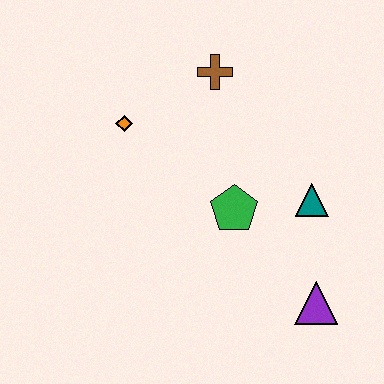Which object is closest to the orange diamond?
The brown cross is closest to the orange diamond.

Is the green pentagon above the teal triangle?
No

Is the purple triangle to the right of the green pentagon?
Yes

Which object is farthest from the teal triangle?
The orange diamond is farthest from the teal triangle.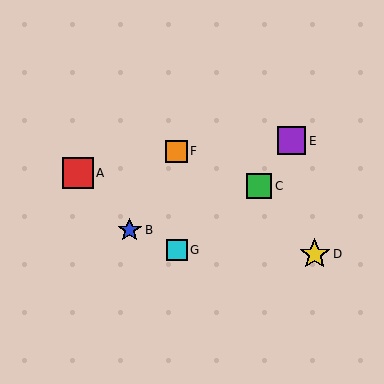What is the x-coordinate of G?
Object G is at x≈177.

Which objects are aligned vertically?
Objects F, G are aligned vertically.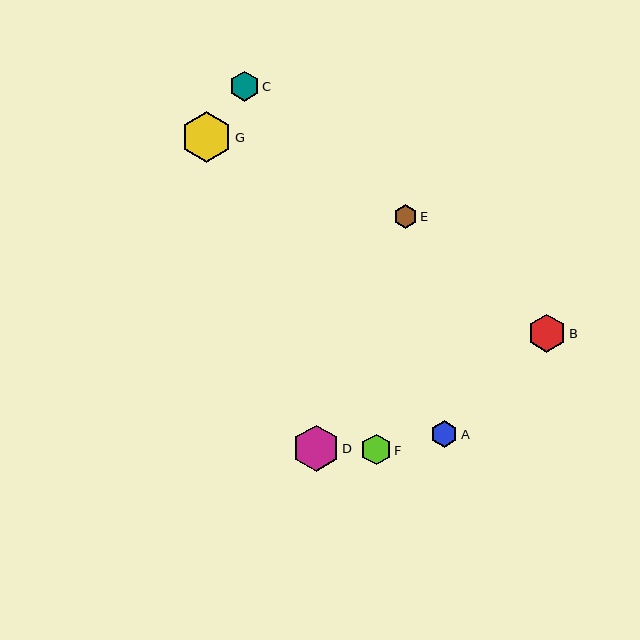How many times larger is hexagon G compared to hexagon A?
Hexagon G is approximately 1.9 times the size of hexagon A.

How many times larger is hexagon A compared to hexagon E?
Hexagon A is approximately 1.2 times the size of hexagon E.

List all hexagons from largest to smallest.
From largest to smallest: G, D, B, F, C, A, E.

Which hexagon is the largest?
Hexagon G is the largest with a size of approximately 51 pixels.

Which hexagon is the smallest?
Hexagon E is the smallest with a size of approximately 23 pixels.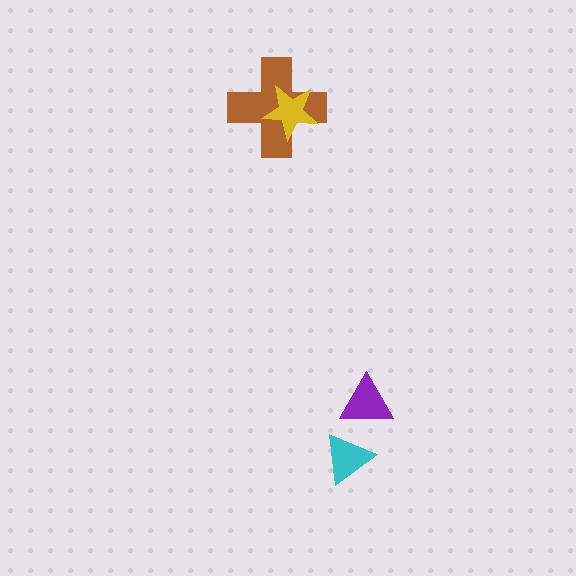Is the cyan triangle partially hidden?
No, no other shape covers it.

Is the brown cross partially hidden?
Yes, it is partially covered by another shape.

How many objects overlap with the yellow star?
1 object overlaps with the yellow star.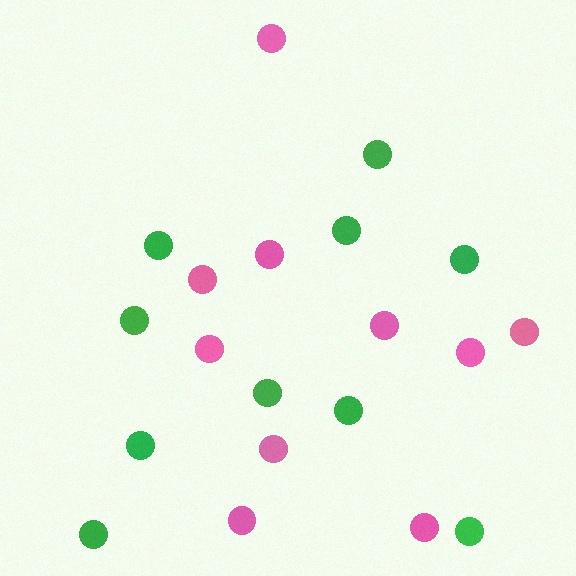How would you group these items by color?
There are 2 groups: one group of pink circles (10) and one group of green circles (10).